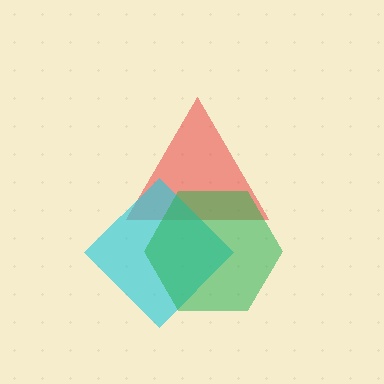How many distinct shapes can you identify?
There are 3 distinct shapes: a red triangle, a cyan diamond, a green hexagon.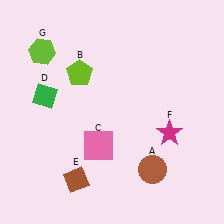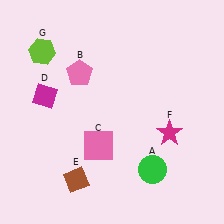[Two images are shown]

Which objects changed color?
A changed from brown to green. B changed from lime to pink. D changed from green to magenta.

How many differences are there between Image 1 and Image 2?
There are 3 differences between the two images.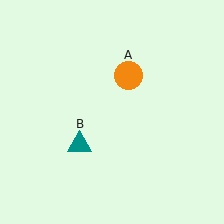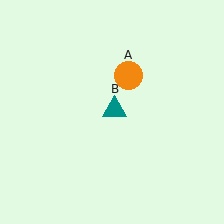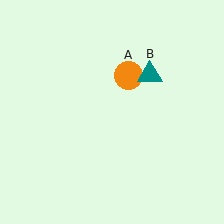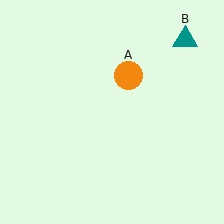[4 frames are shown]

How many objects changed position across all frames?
1 object changed position: teal triangle (object B).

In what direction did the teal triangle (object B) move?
The teal triangle (object B) moved up and to the right.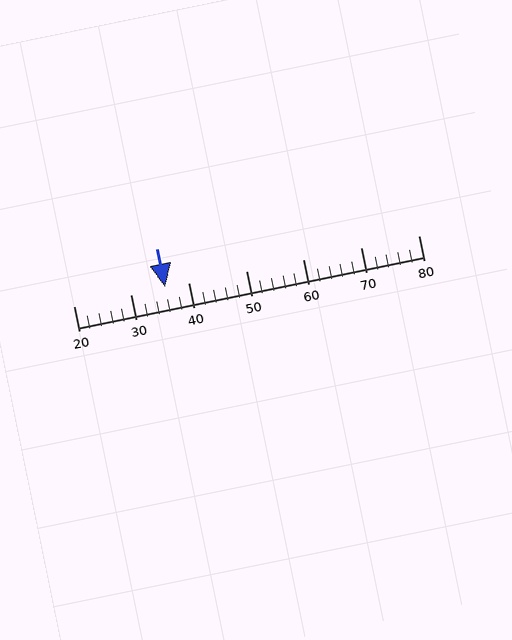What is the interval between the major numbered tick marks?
The major tick marks are spaced 10 units apart.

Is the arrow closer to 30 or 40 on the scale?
The arrow is closer to 40.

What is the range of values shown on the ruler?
The ruler shows values from 20 to 80.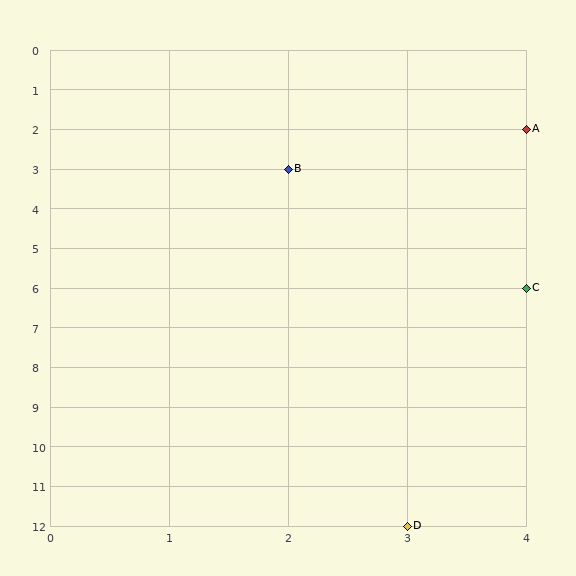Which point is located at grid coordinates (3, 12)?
Point D is at (3, 12).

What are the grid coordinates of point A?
Point A is at grid coordinates (4, 2).